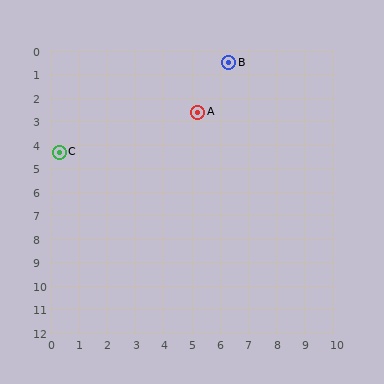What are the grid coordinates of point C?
Point C is at approximately (0.3, 4.3).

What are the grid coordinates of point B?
Point B is at approximately (6.3, 0.5).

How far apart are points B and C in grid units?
Points B and C are about 7.1 grid units apart.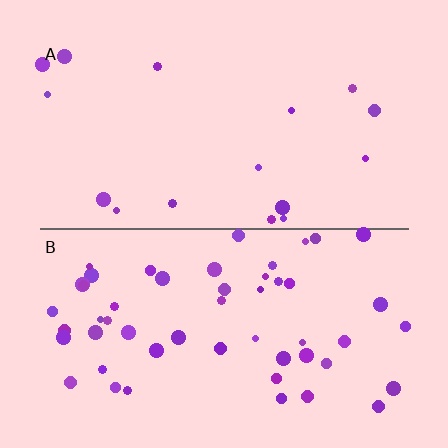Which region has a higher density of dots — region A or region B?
B (the bottom).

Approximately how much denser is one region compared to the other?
Approximately 3.2× — region B over region A.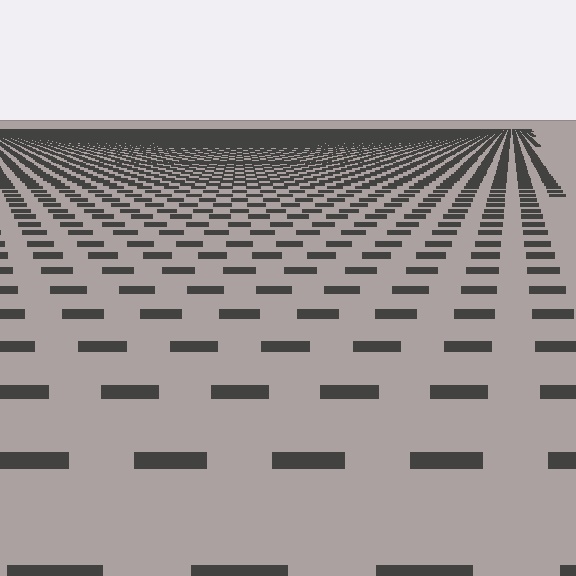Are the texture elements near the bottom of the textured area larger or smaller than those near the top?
Larger. Near the bottom, elements are closer to the viewer and appear at a bigger on-screen size.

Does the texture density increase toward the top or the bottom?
Density increases toward the top.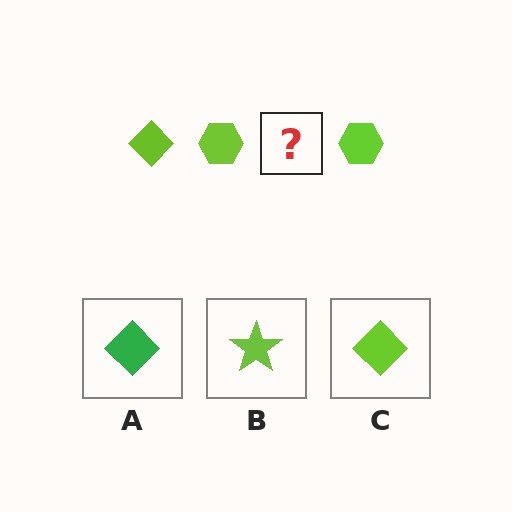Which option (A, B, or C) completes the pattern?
C.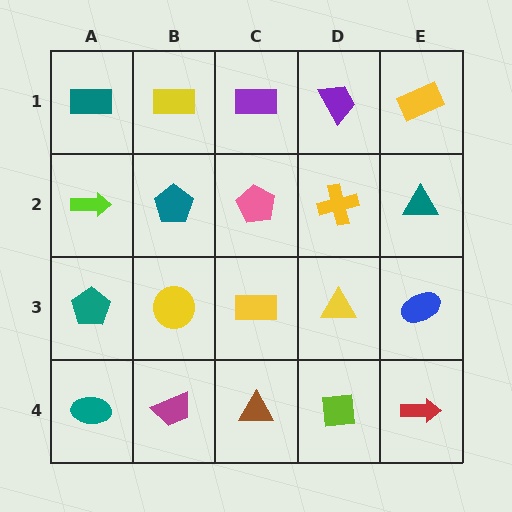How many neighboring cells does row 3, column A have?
3.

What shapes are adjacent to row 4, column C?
A yellow rectangle (row 3, column C), a magenta trapezoid (row 4, column B), a lime square (row 4, column D).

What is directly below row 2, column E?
A blue ellipse.